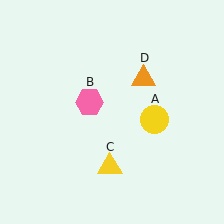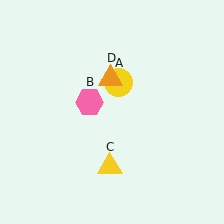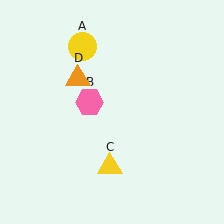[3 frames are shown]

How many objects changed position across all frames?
2 objects changed position: yellow circle (object A), orange triangle (object D).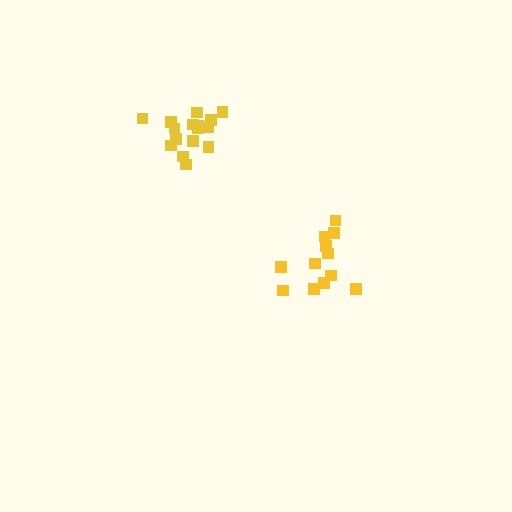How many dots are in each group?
Group 1: 12 dots, Group 2: 16 dots (28 total).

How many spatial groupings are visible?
There are 2 spatial groupings.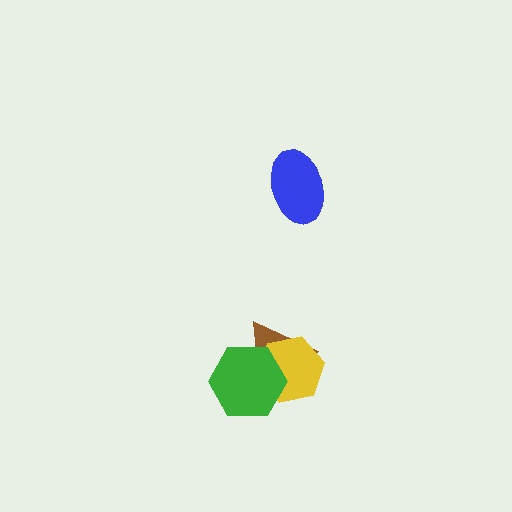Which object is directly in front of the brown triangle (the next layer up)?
The yellow hexagon is directly in front of the brown triangle.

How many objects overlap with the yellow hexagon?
2 objects overlap with the yellow hexagon.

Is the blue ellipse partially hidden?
No, no other shape covers it.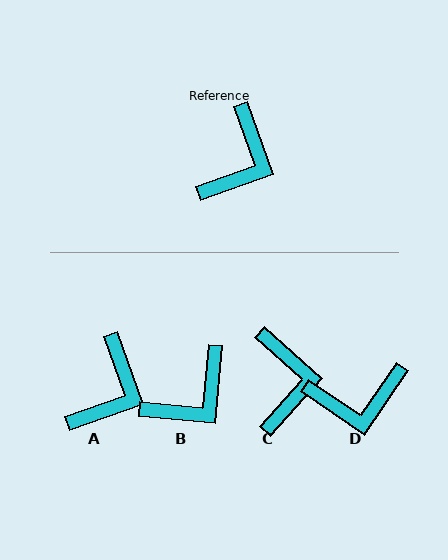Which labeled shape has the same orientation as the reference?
A.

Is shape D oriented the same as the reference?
No, it is off by about 54 degrees.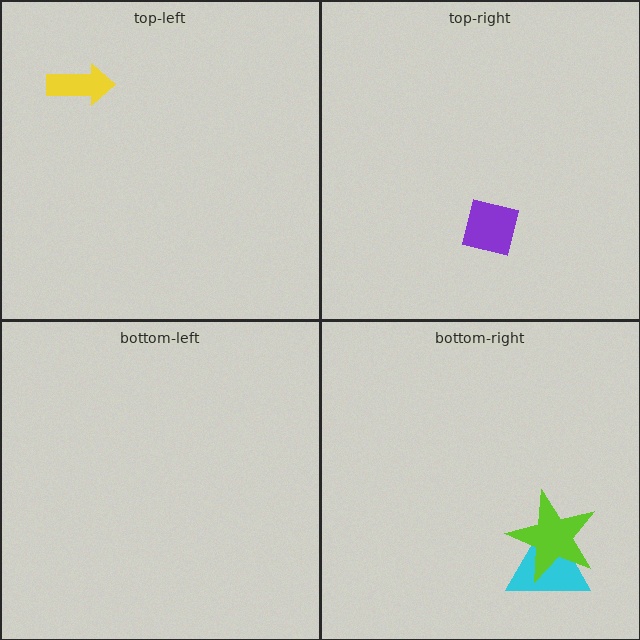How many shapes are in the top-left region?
1.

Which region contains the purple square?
The top-right region.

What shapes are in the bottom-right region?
The cyan triangle, the lime star.